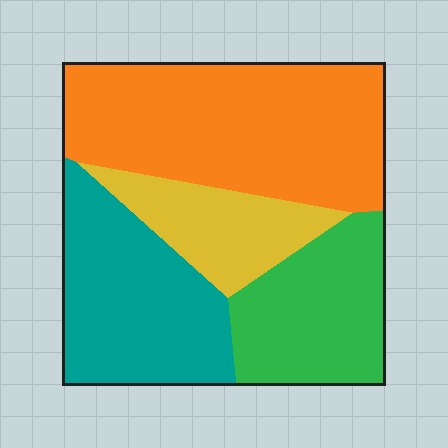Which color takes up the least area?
Yellow, at roughly 15%.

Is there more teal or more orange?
Orange.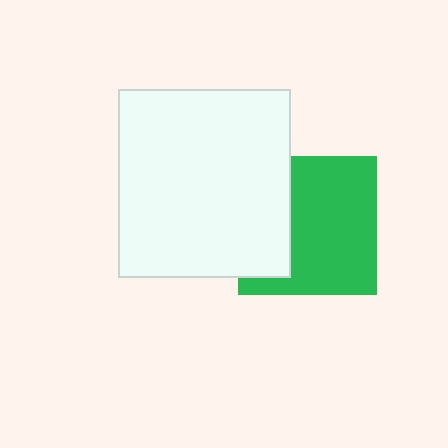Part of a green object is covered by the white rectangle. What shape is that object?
It is a square.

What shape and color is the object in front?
The object in front is a white rectangle.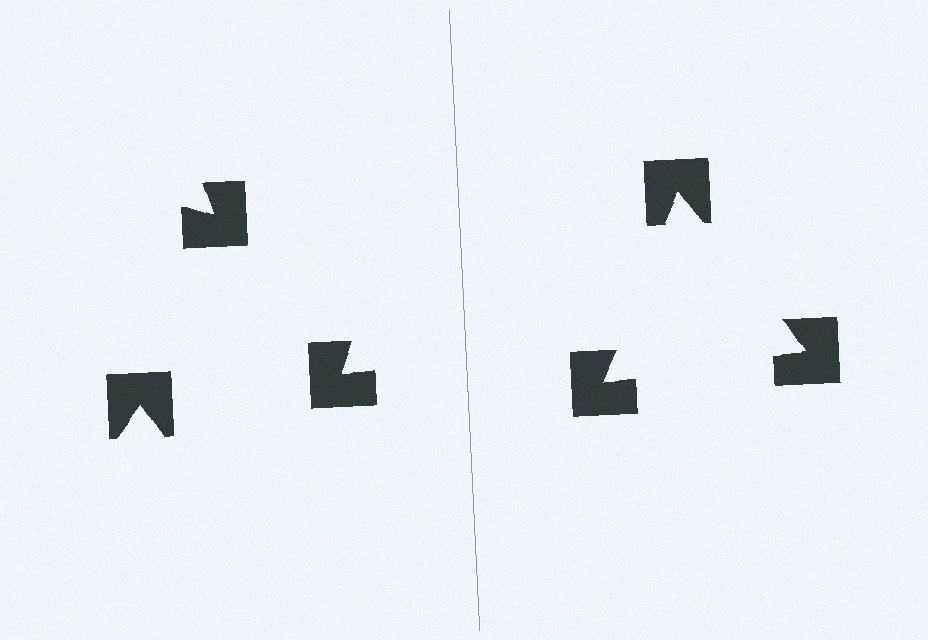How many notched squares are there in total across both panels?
6 — 3 on each side.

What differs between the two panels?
The notched squares are positioned identically on both sides; only the wedge orientations differ. On the right they align to a triangle; on the left they are misaligned.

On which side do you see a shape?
An illusory triangle appears on the right side. On the left side the wedge cuts are rotated, so no coherent shape forms.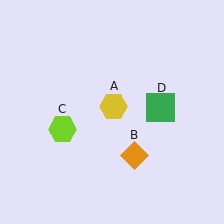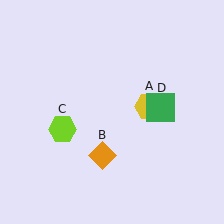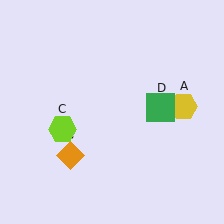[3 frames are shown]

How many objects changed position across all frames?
2 objects changed position: yellow hexagon (object A), orange diamond (object B).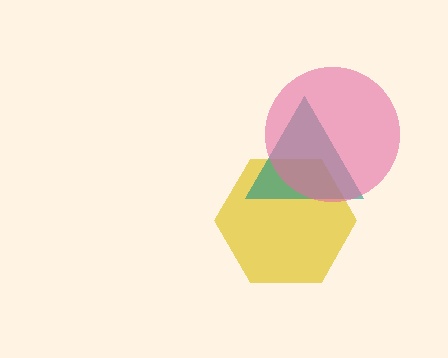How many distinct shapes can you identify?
There are 3 distinct shapes: a yellow hexagon, a teal triangle, a pink circle.